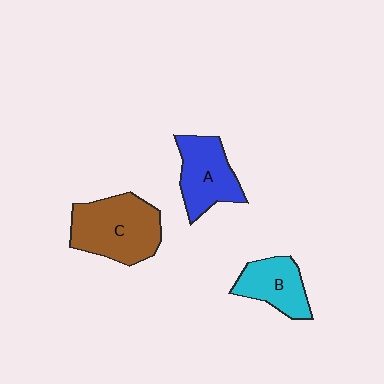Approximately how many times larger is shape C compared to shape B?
Approximately 1.6 times.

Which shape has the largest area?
Shape C (brown).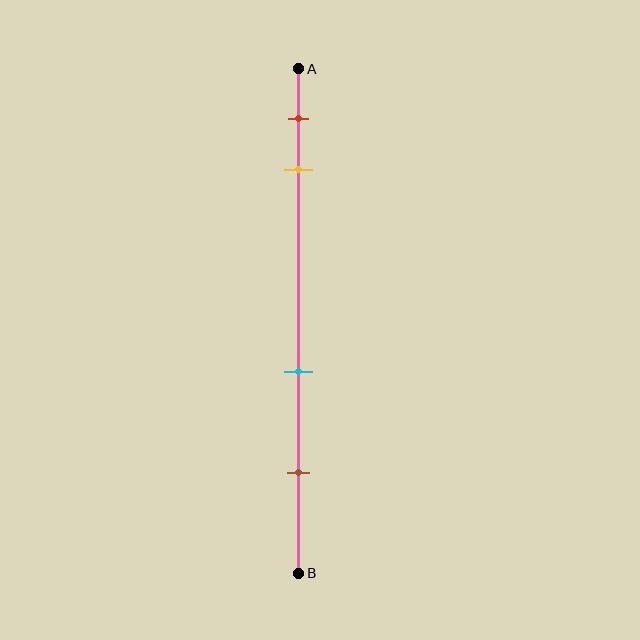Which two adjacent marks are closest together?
The red and yellow marks are the closest adjacent pair.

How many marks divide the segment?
There are 4 marks dividing the segment.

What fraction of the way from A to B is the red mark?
The red mark is approximately 10% (0.1) of the way from A to B.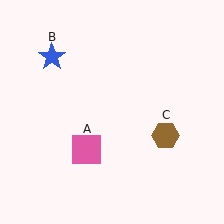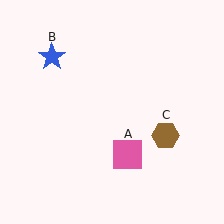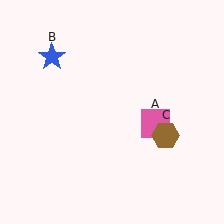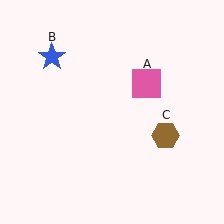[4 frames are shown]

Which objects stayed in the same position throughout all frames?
Blue star (object B) and brown hexagon (object C) remained stationary.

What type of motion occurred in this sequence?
The pink square (object A) rotated counterclockwise around the center of the scene.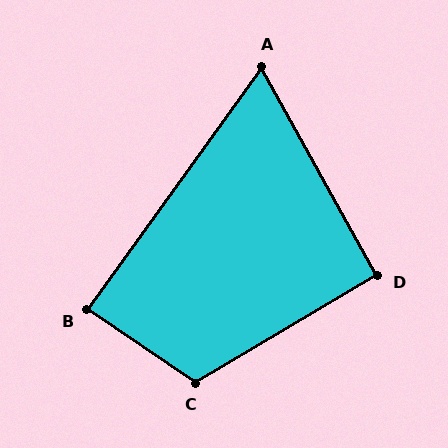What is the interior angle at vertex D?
Approximately 92 degrees (approximately right).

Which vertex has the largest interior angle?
C, at approximately 115 degrees.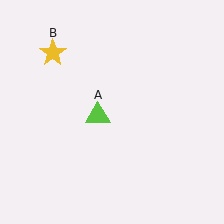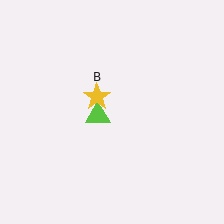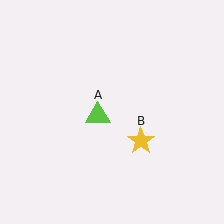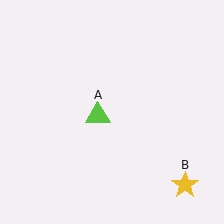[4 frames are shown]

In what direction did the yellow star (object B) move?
The yellow star (object B) moved down and to the right.